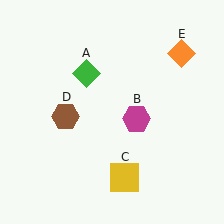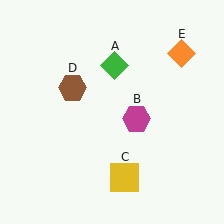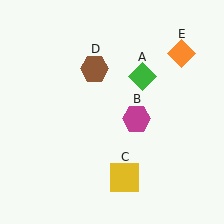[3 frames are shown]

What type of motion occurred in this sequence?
The green diamond (object A), brown hexagon (object D) rotated clockwise around the center of the scene.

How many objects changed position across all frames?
2 objects changed position: green diamond (object A), brown hexagon (object D).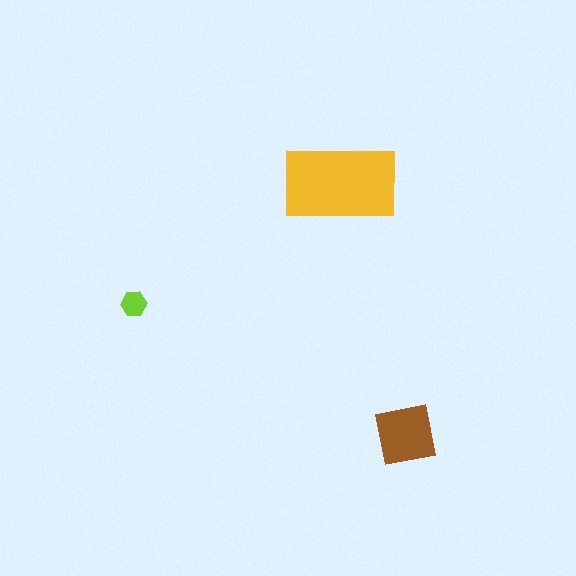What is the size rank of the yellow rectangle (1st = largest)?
1st.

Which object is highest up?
The yellow rectangle is topmost.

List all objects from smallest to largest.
The lime hexagon, the brown square, the yellow rectangle.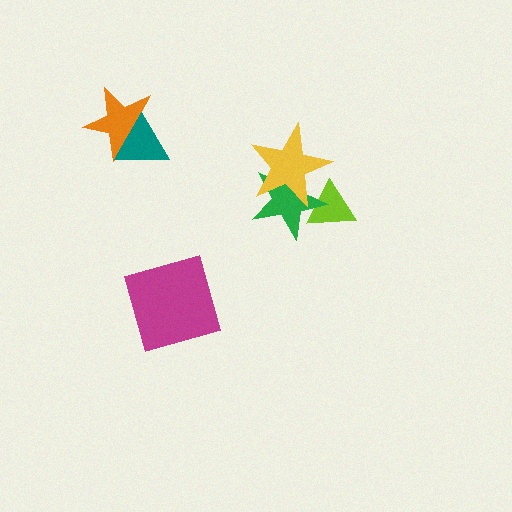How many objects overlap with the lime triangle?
2 objects overlap with the lime triangle.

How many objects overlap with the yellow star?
2 objects overlap with the yellow star.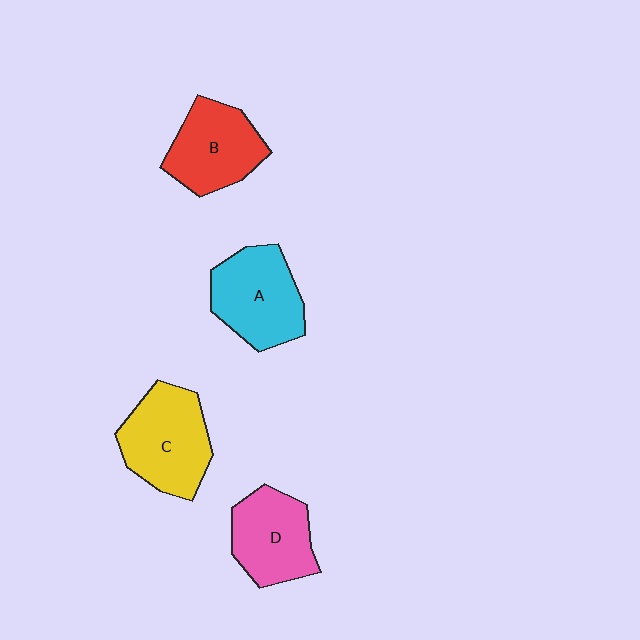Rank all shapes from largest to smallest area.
From largest to smallest: C (yellow), A (cyan), B (red), D (pink).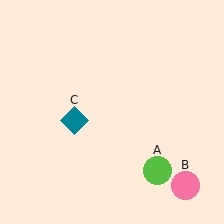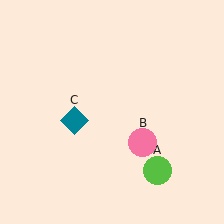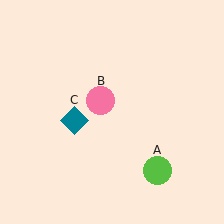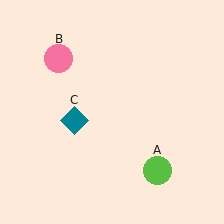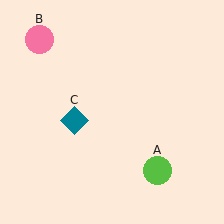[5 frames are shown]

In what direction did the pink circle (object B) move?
The pink circle (object B) moved up and to the left.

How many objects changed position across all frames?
1 object changed position: pink circle (object B).